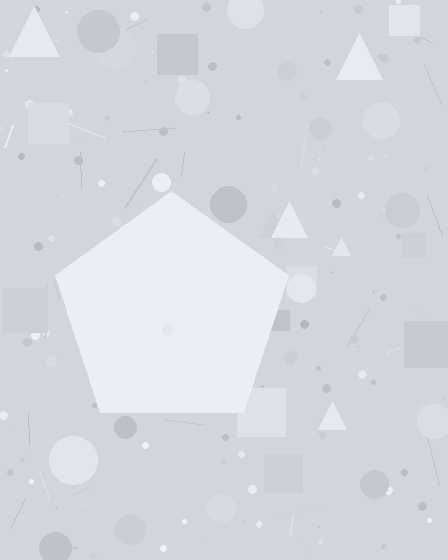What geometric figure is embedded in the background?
A pentagon is embedded in the background.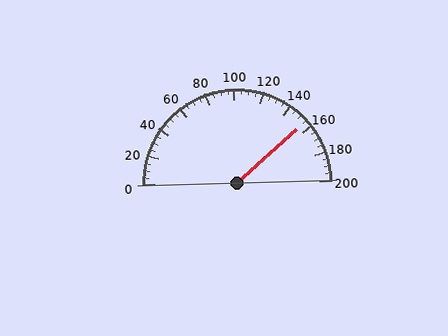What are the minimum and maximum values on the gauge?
The gauge ranges from 0 to 200.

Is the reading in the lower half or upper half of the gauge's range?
The reading is in the upper half of the range (0 to 200).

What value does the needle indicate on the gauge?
The needle indicates approximately 155.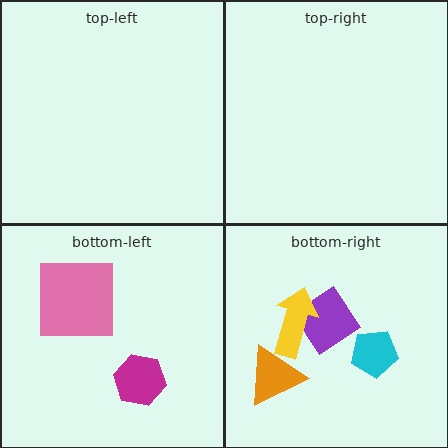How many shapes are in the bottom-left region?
2.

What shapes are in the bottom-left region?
The pink square, the magenta hexagon.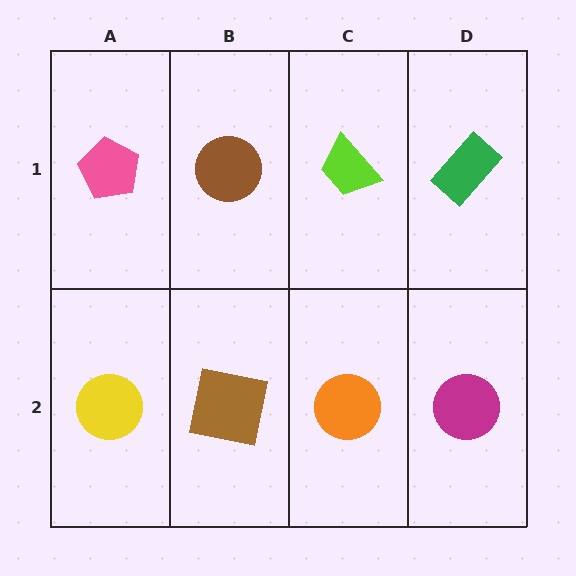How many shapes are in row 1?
4 shapes.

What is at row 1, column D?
A green rectangle.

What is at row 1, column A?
A pink pentagon.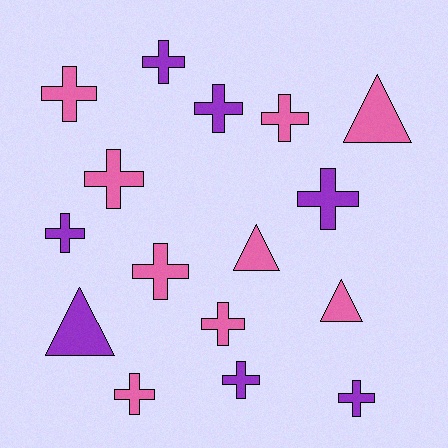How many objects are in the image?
There are 16 objects.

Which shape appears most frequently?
Cross, with 12 objects.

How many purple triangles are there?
There is 1 purple triangle.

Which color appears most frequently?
Pink, with 9 objects.